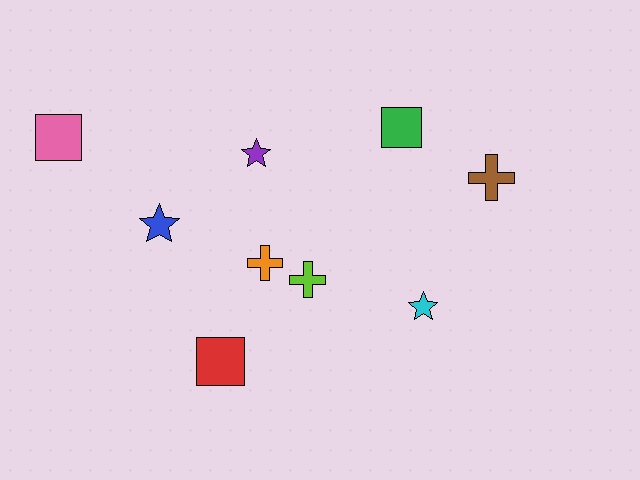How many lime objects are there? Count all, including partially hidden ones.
There is 1 lime object.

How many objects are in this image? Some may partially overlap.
There are 9 objects.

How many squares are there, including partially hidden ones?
There are 3 squares.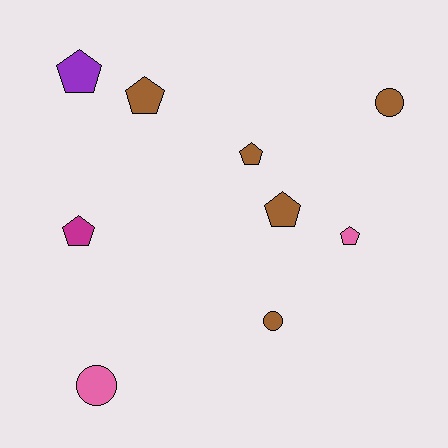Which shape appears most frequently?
Pentagon, with 6 objects.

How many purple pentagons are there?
There is 1 purple pentagon.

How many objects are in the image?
There are 9 objects.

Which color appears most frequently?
Brown, with 5 objects.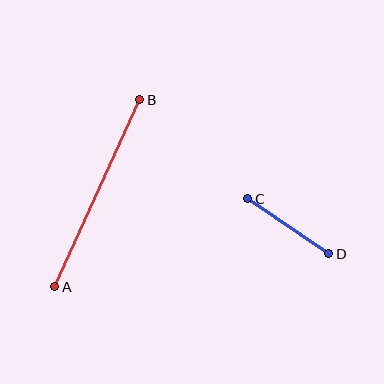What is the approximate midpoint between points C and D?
The midpoint is at approximately (288, 226) pixels.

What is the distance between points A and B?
The distance is approximately 206 pixels.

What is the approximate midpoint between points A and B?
The midpoint is at approximately (97, 193) pixels.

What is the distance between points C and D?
The distance is approximately 98 pixels.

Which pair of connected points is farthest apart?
Points A and B are farthest apart.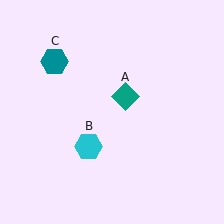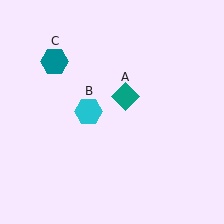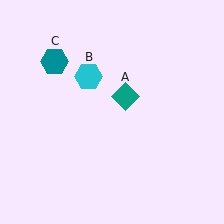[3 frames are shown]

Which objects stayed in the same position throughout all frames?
Teal diamond (object A) and teal hexagon (object C) remained stationary.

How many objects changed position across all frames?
1 object changed position: cyan hexagon (object B).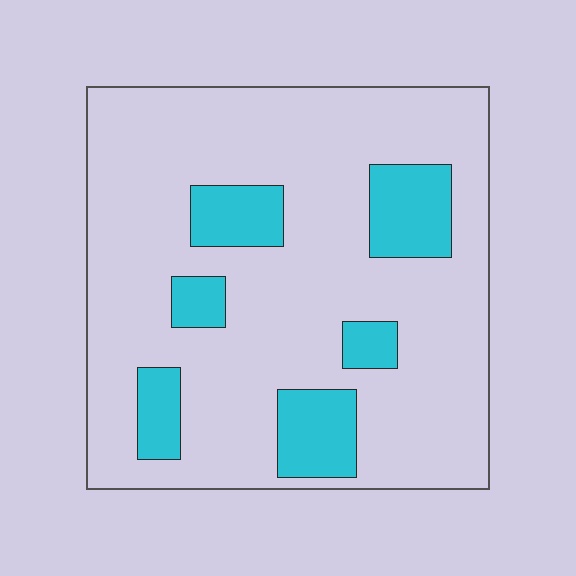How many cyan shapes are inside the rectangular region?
6.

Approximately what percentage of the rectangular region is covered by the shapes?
Approximately 20%.